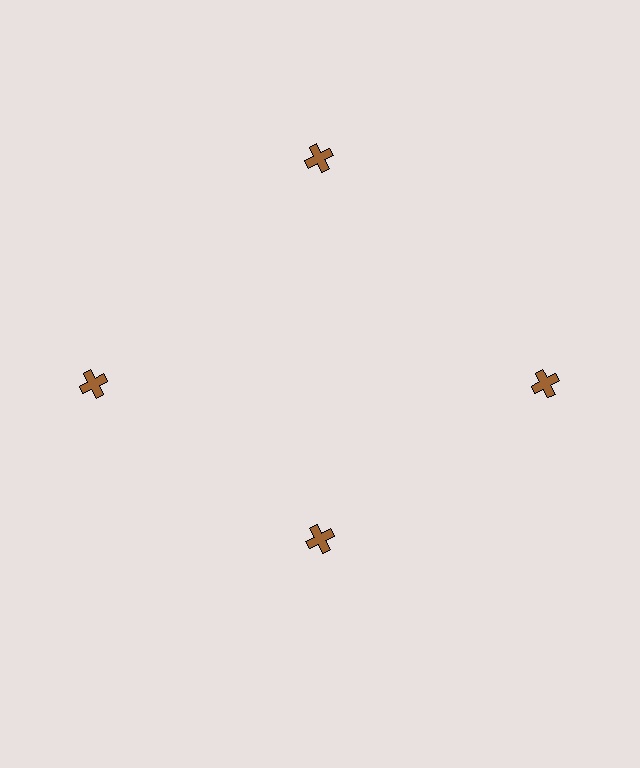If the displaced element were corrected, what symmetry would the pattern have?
It would have 4-fold rotational symmetry — the pattern would map onto itself every 90 degrees.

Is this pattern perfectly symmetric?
No. The 4 brown crosses are arranged in a ring, but one element near the 6 o'clock position is pulled inward toward the center, breaking the 4-fold rotational symmetry.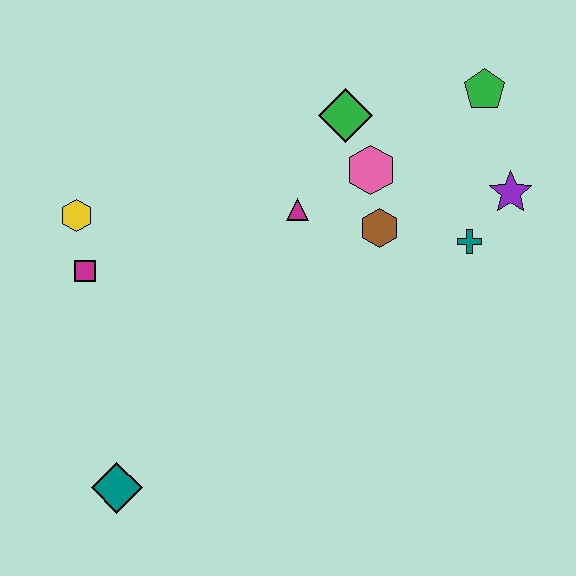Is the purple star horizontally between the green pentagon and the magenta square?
No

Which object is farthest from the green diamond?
The teal diamond is farthest from the green diamond.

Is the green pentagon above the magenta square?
Yes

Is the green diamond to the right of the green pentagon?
No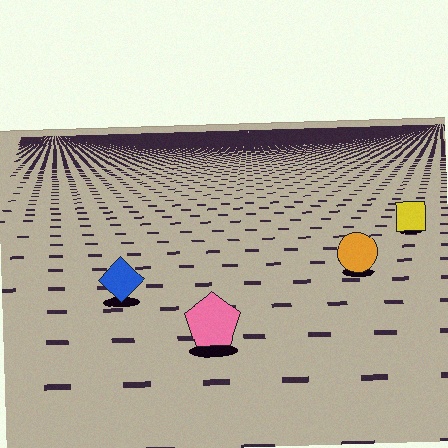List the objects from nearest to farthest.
From nearest to farthest: the pink pentagon, the blue diamond, the orange circle, the yellow square.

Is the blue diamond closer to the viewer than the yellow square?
Yes. The blue diamond is closer — you can tell from the texture gradient: the ground texture is coarser near it.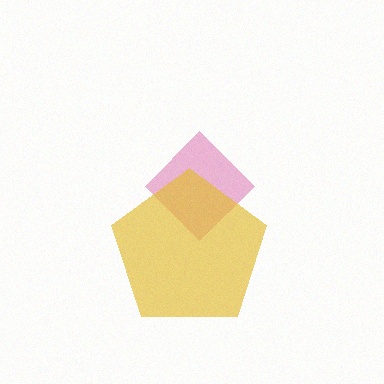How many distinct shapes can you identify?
There are 2 distinct shapes: a magenta diamond, a yellow pentagon.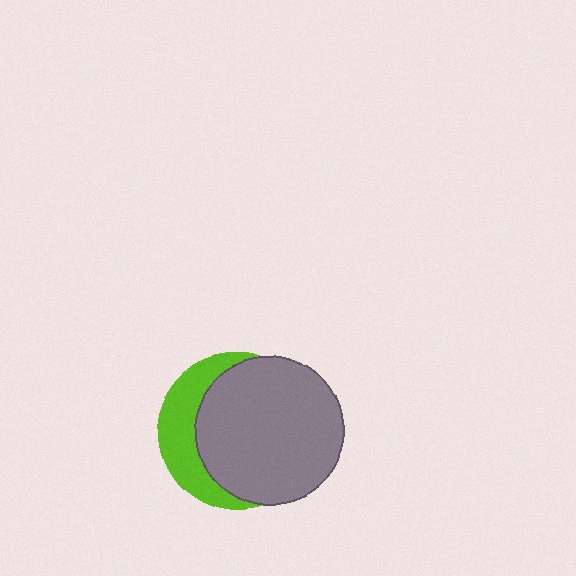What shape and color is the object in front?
The object in front is a gray circle.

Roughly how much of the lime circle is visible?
A small part of it is visible (roughly 31%).